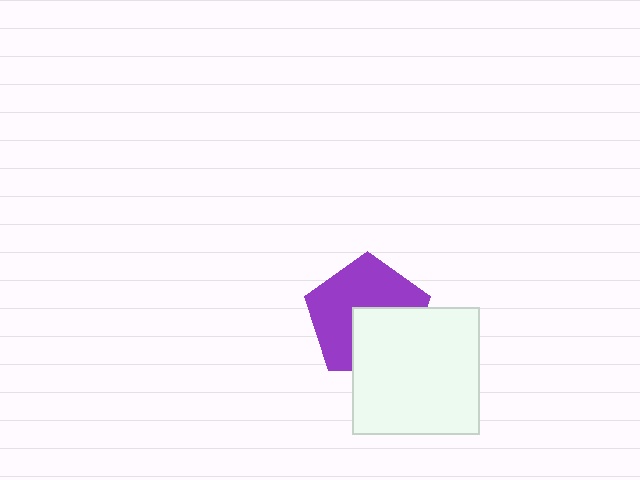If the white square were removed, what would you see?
You would see the complete purple pentagon.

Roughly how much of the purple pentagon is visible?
About half of it is visible (roughly 60%).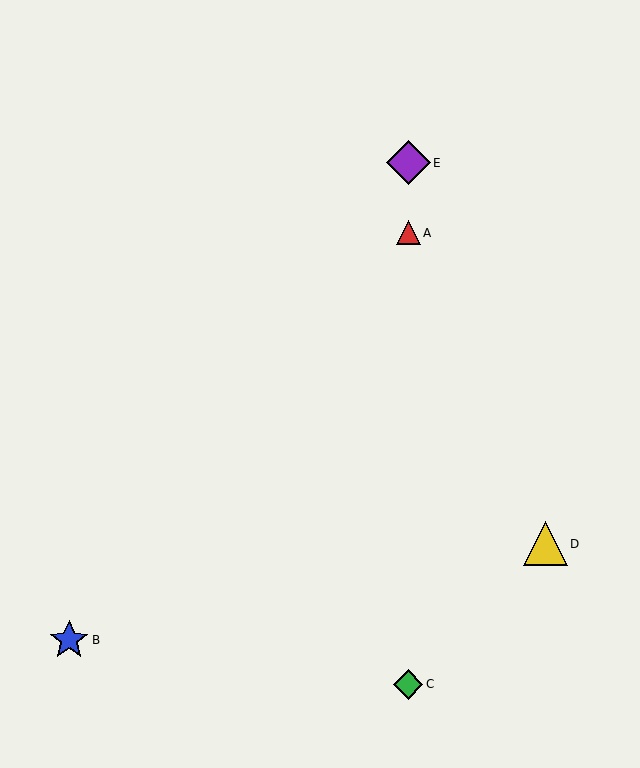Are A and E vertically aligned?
Yes, both are at x≈408.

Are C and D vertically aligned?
No, C is at x≈408 and D is at x≈545.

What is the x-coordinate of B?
Object B is at x≈69.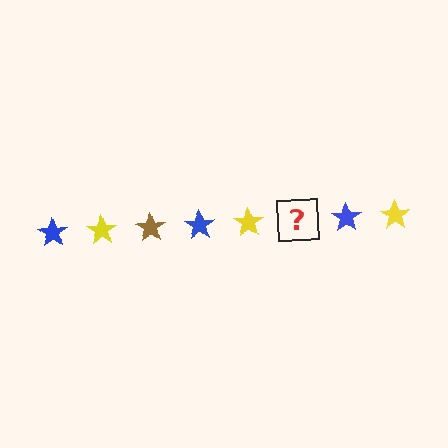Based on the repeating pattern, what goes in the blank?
The blank should be a brown star.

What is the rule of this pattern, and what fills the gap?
The rule is that the pattern cycles through blue, yellow, brown stars. The gap should be filled with a brown star.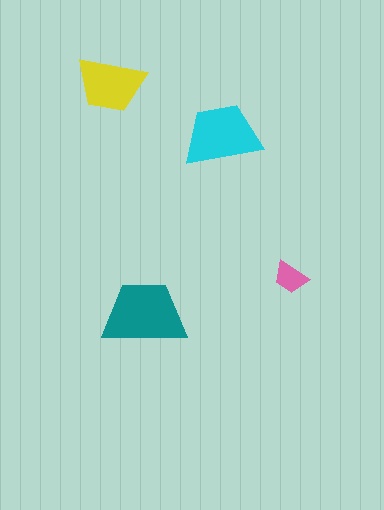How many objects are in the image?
There are 4 objects in the image.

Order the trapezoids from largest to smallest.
the teal one, the cyan one, the yellow one, the pink one.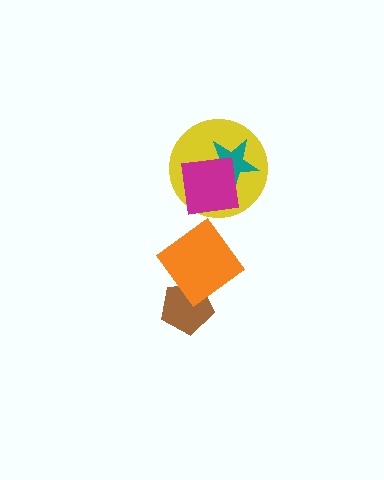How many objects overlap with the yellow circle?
2 objects overlap with the yellow circle.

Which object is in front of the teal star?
The magenta square is in front of the teal star.